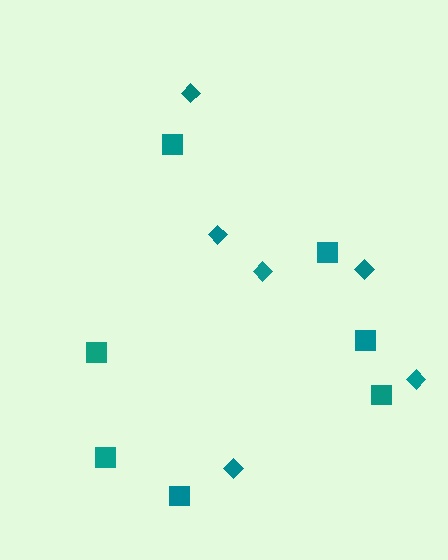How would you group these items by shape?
There are 2 groups: one group of squares (7) and one group of diamonds (6).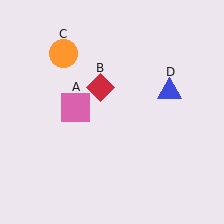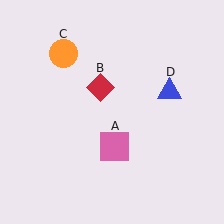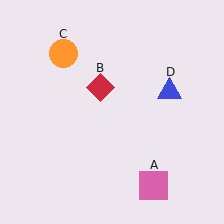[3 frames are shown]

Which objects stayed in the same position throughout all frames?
Red diamond (object B) and orange circle (object C) and blue triangle (object D) remained stationary.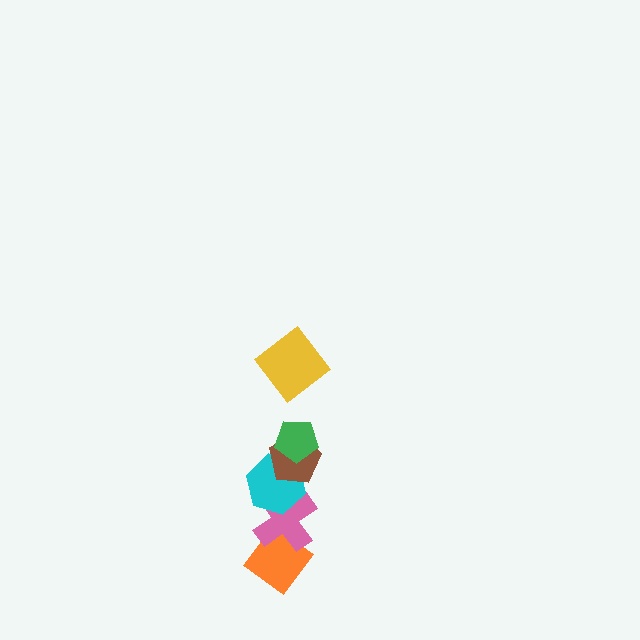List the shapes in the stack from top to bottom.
From top to bottom: the yellow diamond, the green pentagon, the brown pentagon, the cyan hexagon, the pink cross, the orange diamond.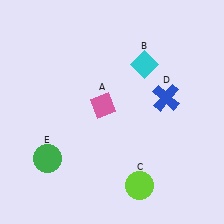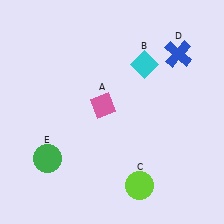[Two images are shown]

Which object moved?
The blue cross (D) moved up.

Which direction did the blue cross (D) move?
The blue cross (D) moved up.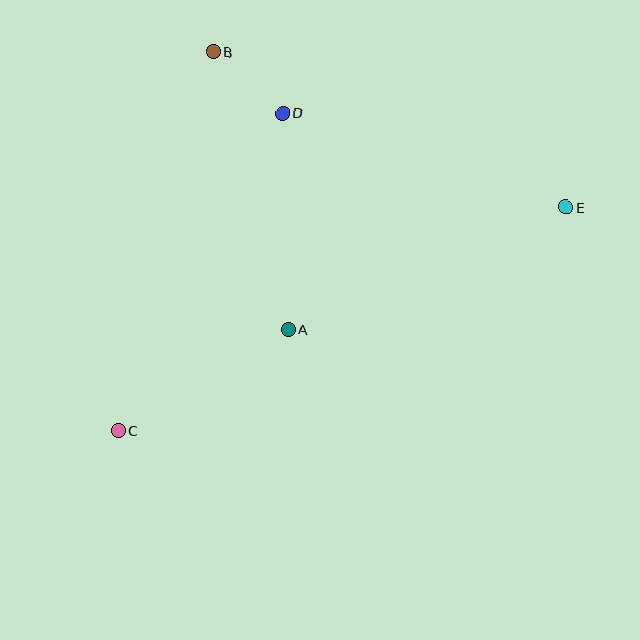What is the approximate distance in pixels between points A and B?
The distance between A and B is approximately 287 pixels.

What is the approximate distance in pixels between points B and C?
The distance between B and C is approximately 390 pixels.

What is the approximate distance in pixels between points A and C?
The distance between A and C is approximately 198 pixels.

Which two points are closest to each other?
Points B and D are closest to each other.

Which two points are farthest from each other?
Points C and E are farthest from each other.